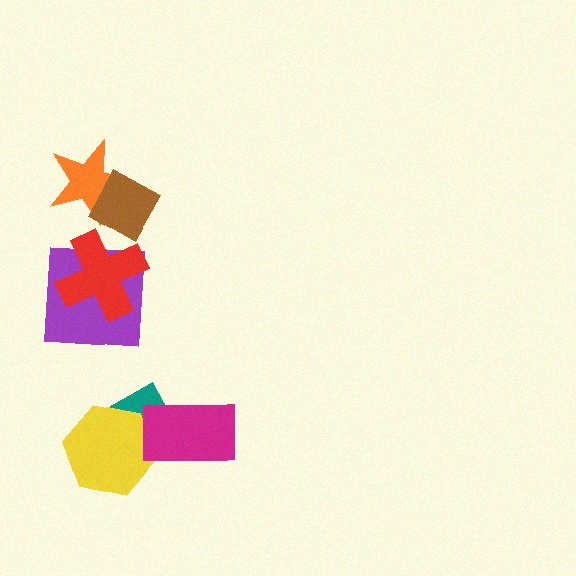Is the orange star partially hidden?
Yes, it is partially covered by another shape.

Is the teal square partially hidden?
Yes, it is partially covered by another shape.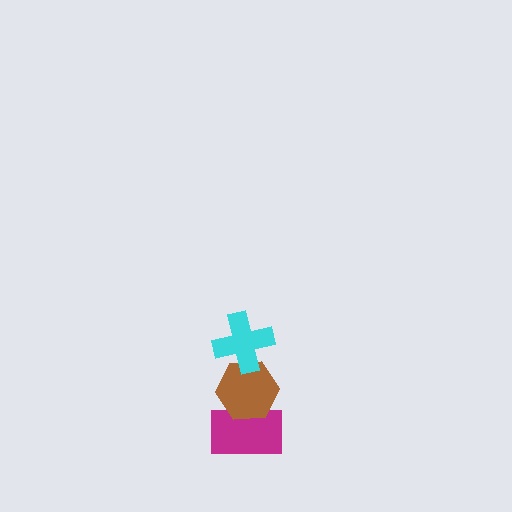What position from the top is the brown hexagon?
The brown hexagon is 2nd from the top.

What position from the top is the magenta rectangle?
The magenta rectangle is 3rd from the top.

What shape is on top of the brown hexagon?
The cyan cross is on top of the brown hexagon.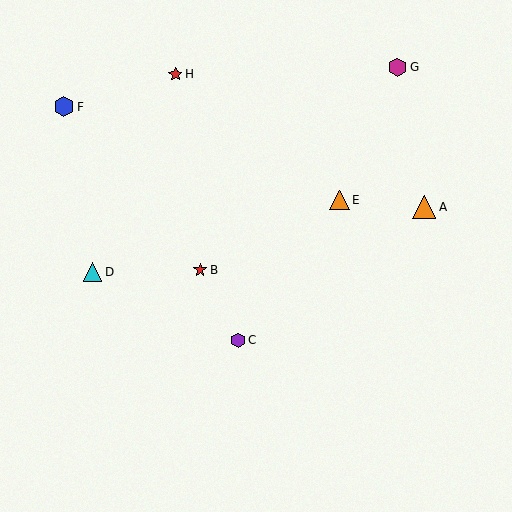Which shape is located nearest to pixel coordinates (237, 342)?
The purple hexagon (labeled C) at (238, 340) is nearest to that location.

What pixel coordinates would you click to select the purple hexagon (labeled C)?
Click at (238, 340) to select the purple hexagon C.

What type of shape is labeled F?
Shape F is a blue hexagon.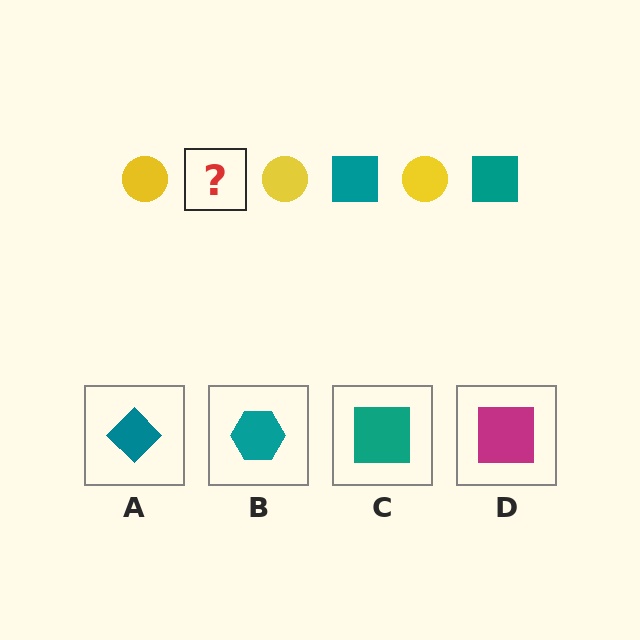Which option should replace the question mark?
Option C.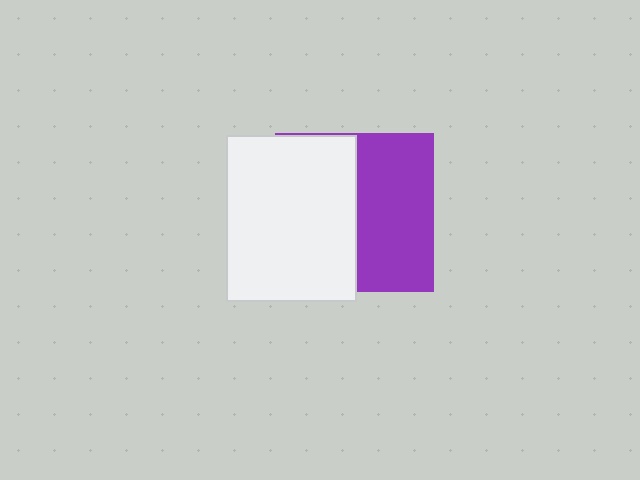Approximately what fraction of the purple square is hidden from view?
Roughly 51% of the purple square is hidden behind the white rectangle.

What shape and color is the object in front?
The object in front is a white rectangle.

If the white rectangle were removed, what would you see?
You would see the complete purple square.